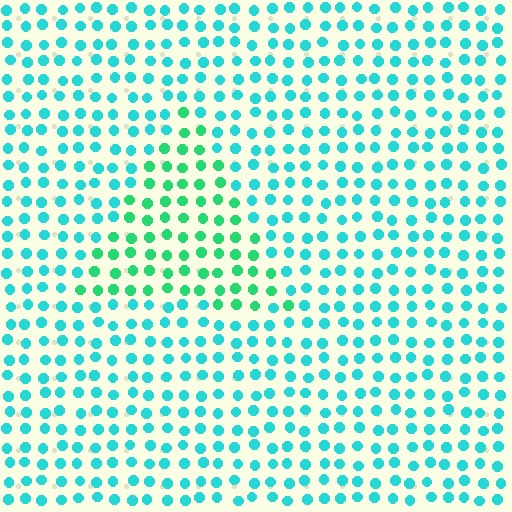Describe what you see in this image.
The image is filled with small cyan elements in a uniform arrangement. A triangle-shaped region is visible where the elements are tinted to a slightly different hue, forming a subtle color boundary.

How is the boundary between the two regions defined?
The boundary is defined purely by a slight shift in hue (about 33 degrees). Spacing, size, and orientation are identical on both sides.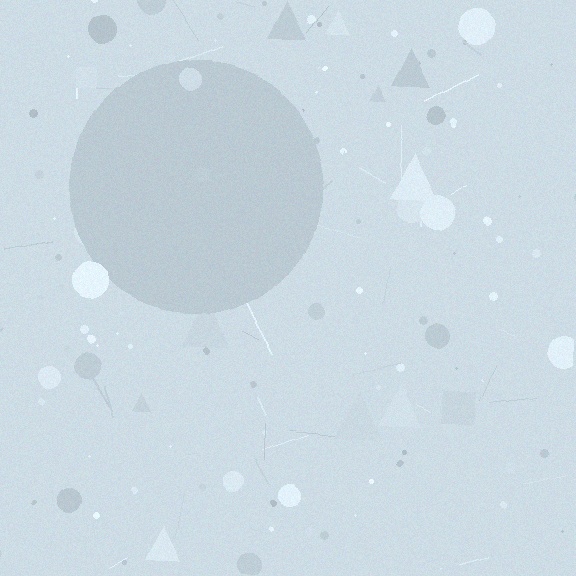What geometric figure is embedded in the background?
A circle is embedded in the background.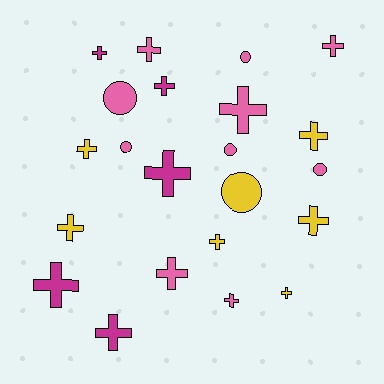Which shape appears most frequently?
Cross, with 16 objects.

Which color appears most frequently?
Pink, with 10 objects.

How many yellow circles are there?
There is 1 yellow circle.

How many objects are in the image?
There are 22 objects.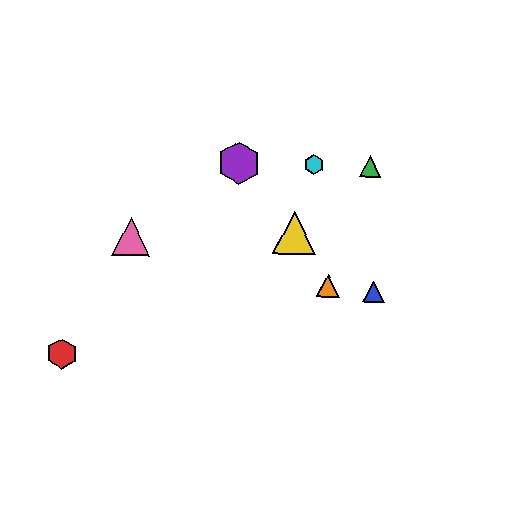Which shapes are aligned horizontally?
The green triangle, the purple hexagon, the cyan hexagon are aligned horizontally.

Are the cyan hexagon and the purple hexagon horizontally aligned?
Yes, both are at y≈165.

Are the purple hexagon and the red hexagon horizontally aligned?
No, the purple hexagon is at y≈163 and the red hexagon is at y≈354.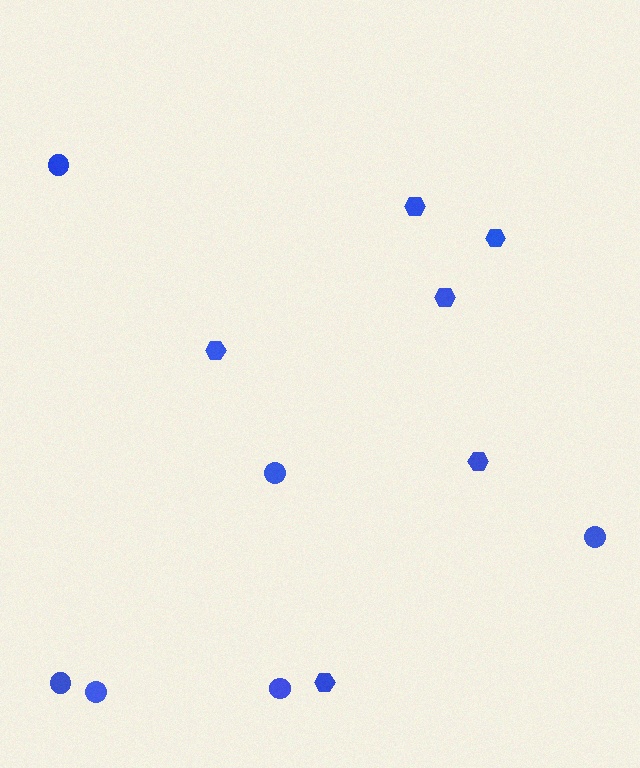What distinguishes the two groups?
There are 2 groups: one group of hexagons (6) and one group of circles (6).